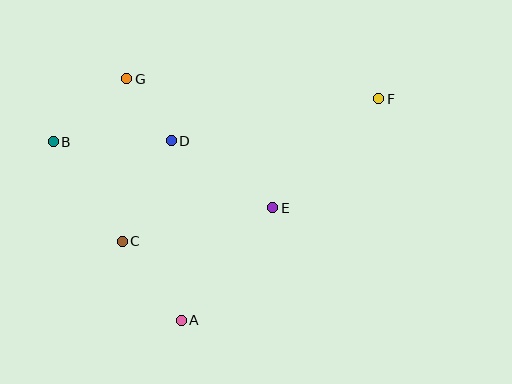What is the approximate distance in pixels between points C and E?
The distance between C and E is approximately 154 pixels.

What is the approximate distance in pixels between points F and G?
The distance between F and G is approximately 253 pixels.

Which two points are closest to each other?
Points D and G are closest to each other.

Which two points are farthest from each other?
Points B and F are farthest from each other.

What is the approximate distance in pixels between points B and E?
The distance between B and E is approximately 230 pixels.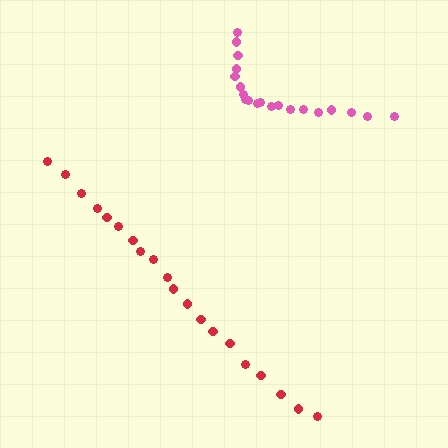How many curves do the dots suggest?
There are 2 distinct paths.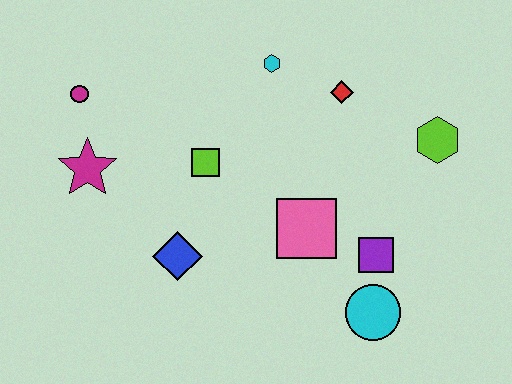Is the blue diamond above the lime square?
No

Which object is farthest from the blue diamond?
The lime hexagon is farthest from the blue diamond.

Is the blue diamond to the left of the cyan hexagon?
Yes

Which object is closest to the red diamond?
The cyan hexagon is closest to the red diamond.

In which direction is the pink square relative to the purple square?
The pink square is to the left of the purple square.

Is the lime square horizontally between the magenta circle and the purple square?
Yes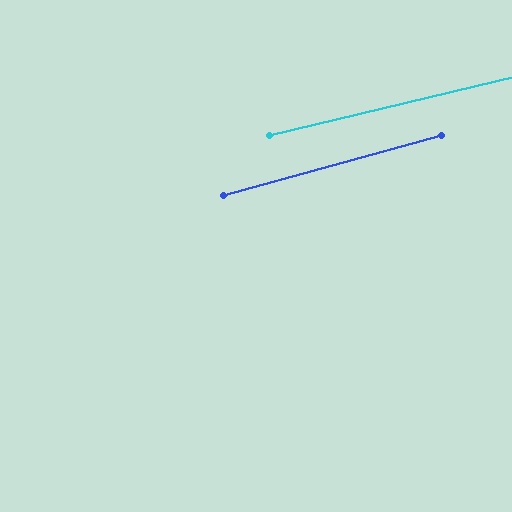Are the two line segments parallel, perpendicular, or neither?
Parallel — their directions differ by only 2.0°.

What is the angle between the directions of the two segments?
Approximately 2 degrees.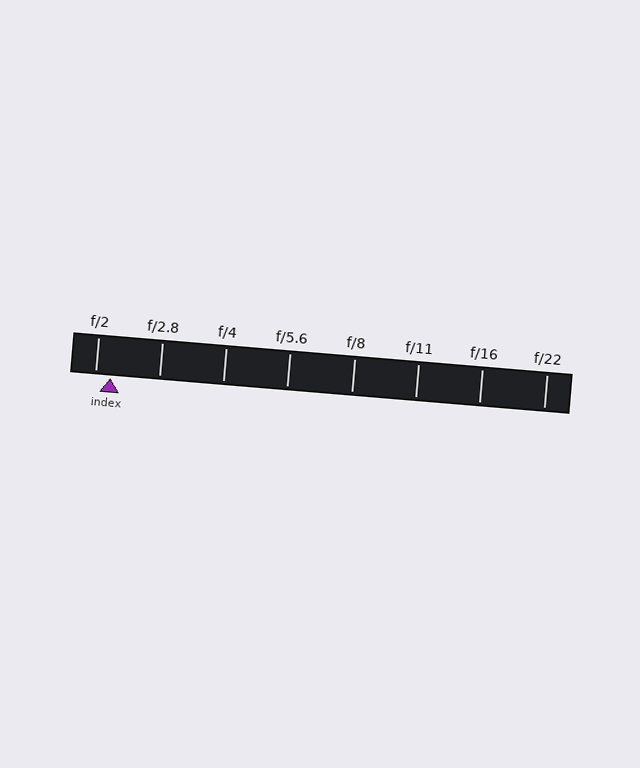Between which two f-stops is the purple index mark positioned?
The index mark is between f/2 and f/2.8.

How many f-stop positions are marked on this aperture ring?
There are 8 f-stop positions marked.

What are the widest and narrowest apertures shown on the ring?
The widest aperture shown is f/2 and the narrowest is f/22.